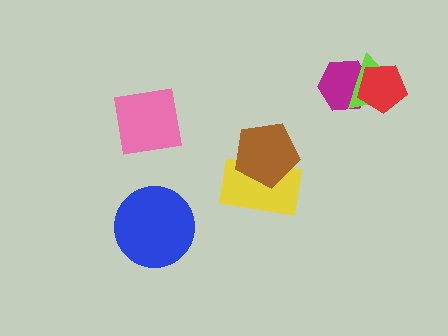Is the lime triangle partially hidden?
Yes, it is partially covered by another shape.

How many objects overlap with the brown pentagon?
1 object overlaps with the brown pentagon.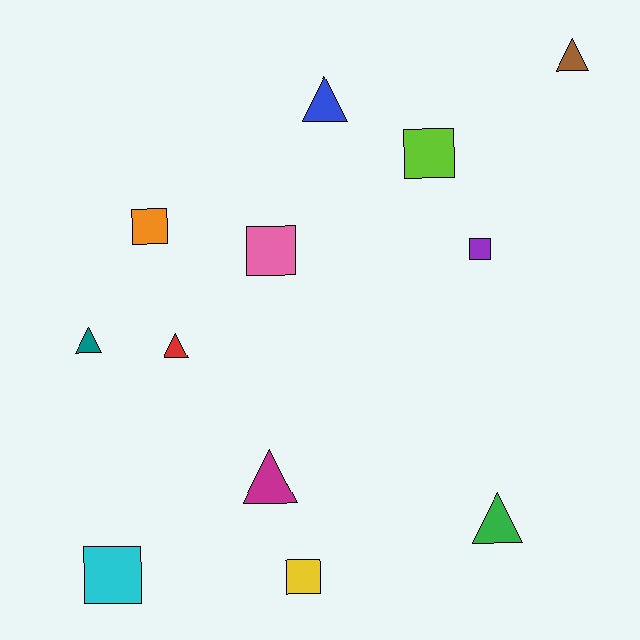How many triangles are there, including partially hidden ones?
There are 6 triangles.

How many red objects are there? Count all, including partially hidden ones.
There is 1 red object.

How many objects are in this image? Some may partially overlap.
There are 12 objects.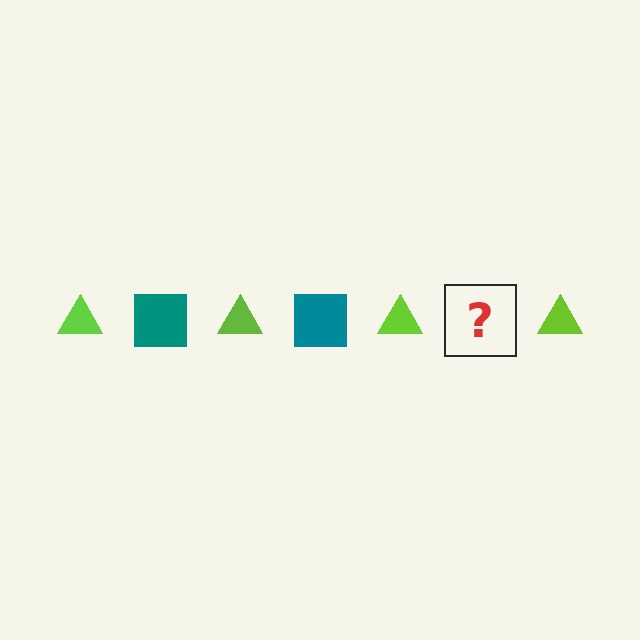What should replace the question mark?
The question mark should be replaced with a teal square.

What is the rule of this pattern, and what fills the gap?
The rule is that the pattern alternates between lime triangle and teal square. The gap should be filled with a teal square.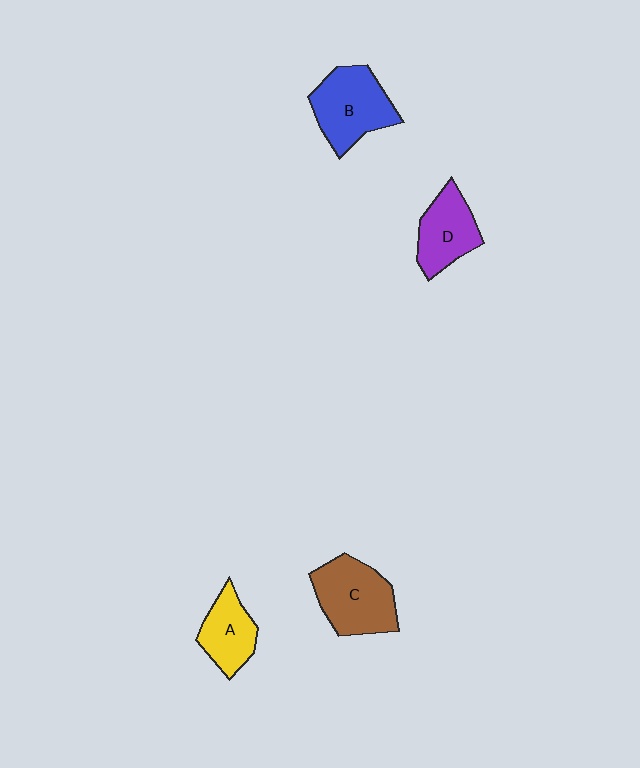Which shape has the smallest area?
Shape A (yellow).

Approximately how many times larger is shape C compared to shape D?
Approximately 1.3 times.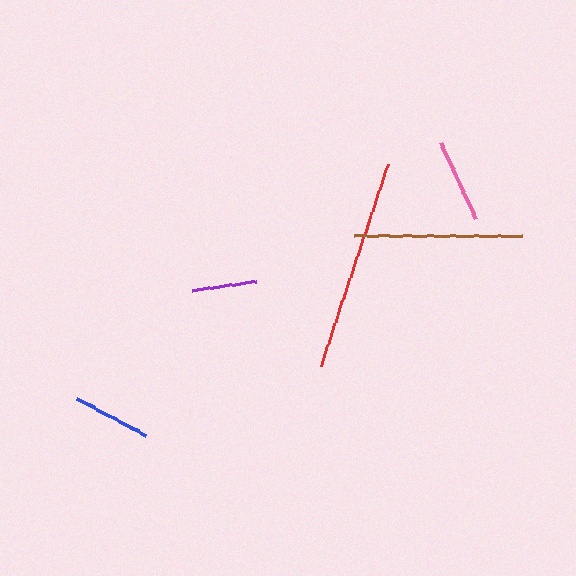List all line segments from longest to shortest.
From longest to shortest: red, brown, pink, blue, purple.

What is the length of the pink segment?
The pink segment is approximately 85 pixels long.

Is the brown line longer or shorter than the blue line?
The brown line is longer than the blue line.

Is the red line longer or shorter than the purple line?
The red line is longer than the purple line.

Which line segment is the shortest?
The purple line is the shortest at approximately 66 pixels.